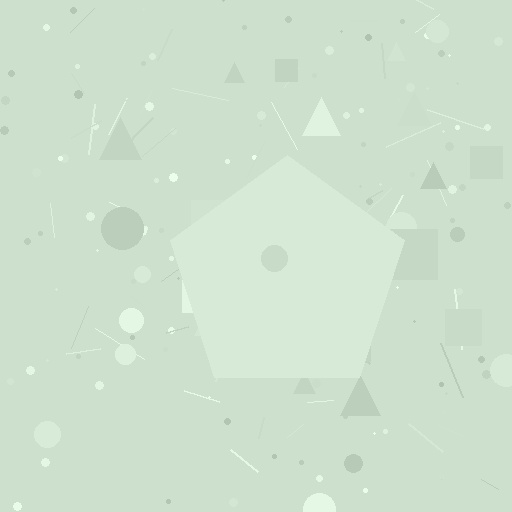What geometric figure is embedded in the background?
A pentagon is embedded in the background.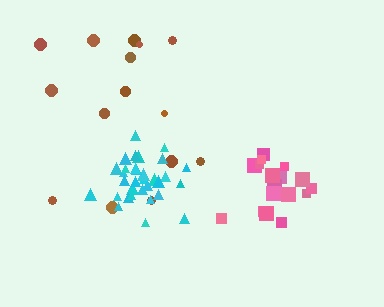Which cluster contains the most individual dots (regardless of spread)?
Cyan (33).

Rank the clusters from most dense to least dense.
cyan, pink, brown.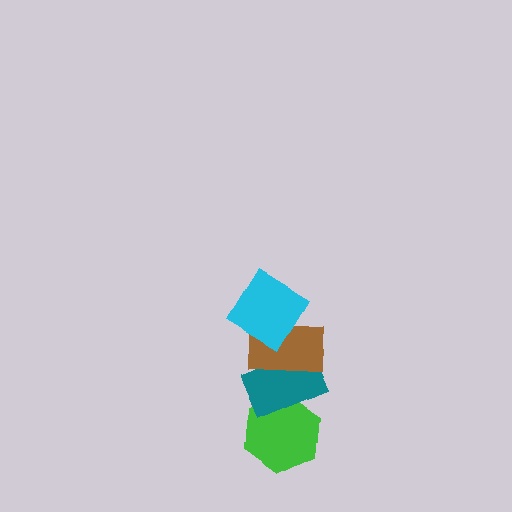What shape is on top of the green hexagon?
The teal rectangle is on top of the green hexagon.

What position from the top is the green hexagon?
The green hexagon is 4th from the top.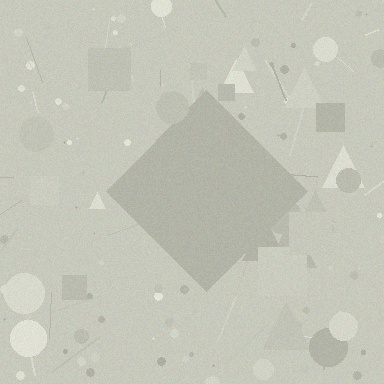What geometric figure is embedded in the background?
A diamond is embedded in the background.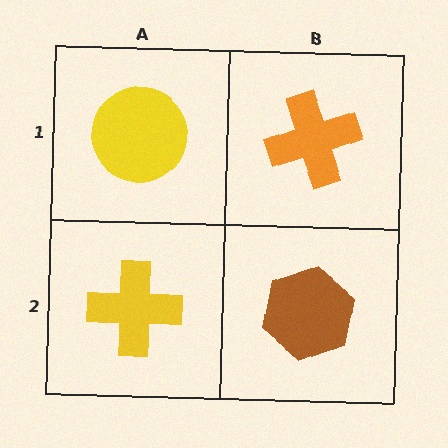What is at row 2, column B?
A brown hexagon.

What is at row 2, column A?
A yellow cross.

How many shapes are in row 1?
2 shapes.